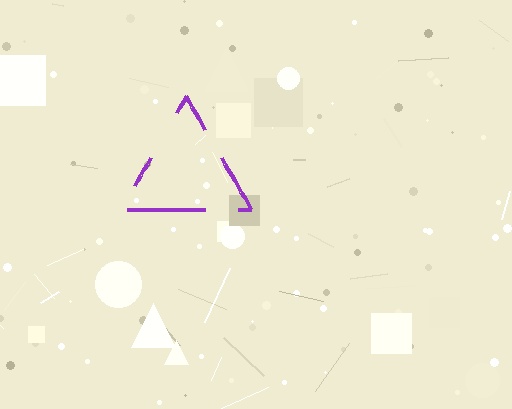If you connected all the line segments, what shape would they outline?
They would outline a triangle.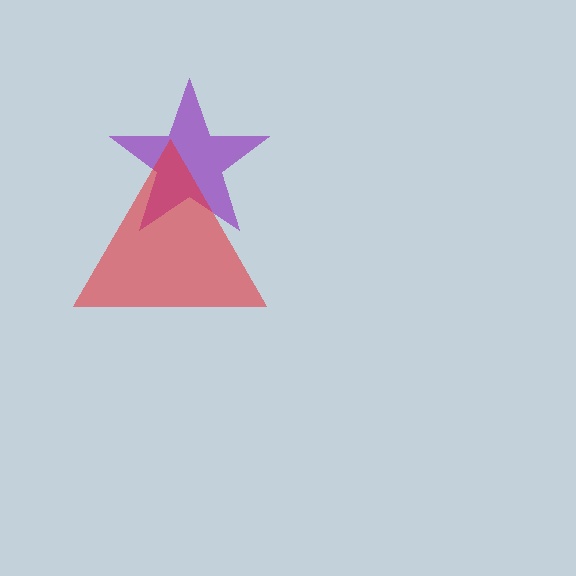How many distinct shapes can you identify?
There are 2 distinct shapes: a purple star, a red triangle.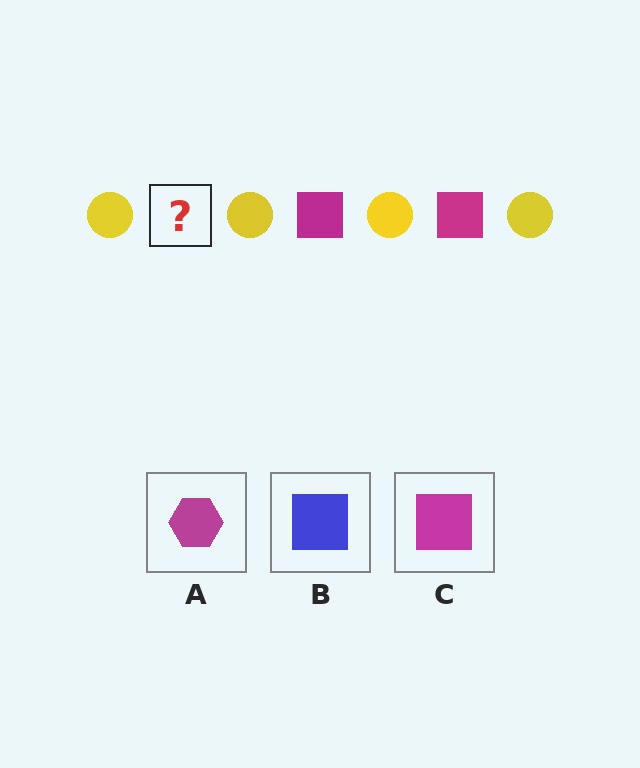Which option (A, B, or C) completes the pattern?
C.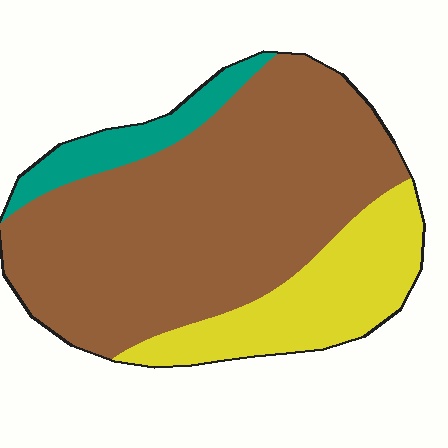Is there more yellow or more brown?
Brown.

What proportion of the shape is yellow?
Yellow takes up about one fifth (1/5) of the shape.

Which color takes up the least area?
Teal, at roughly 10%.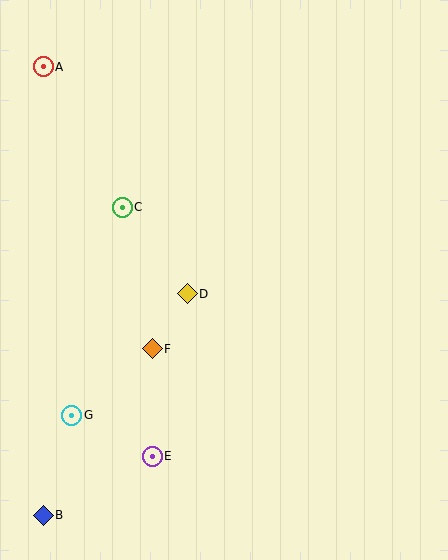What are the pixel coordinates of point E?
Point E is at (152, 456).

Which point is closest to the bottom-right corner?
Point E is closest to the bottom-right corner.